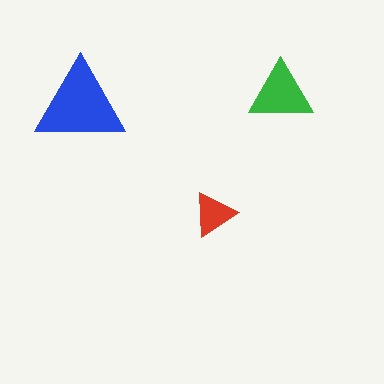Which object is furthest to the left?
The blue triangle is leftmost.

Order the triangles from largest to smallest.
the blue one, the green one, the red one.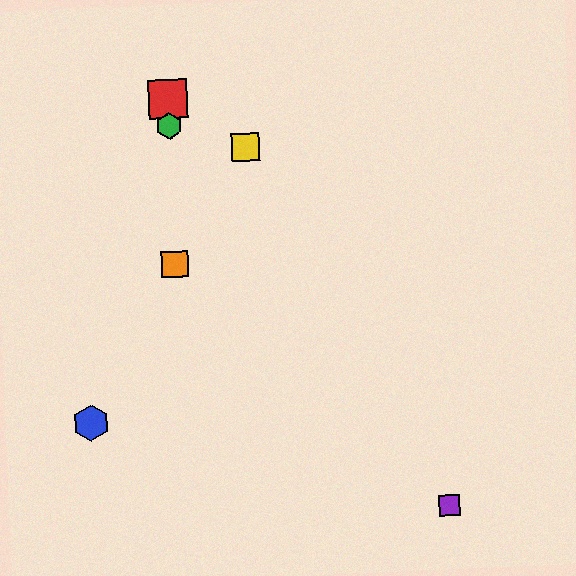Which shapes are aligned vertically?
The red square, the green hexagon, the orange square are aligned vertically.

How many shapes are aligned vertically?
3 shapes (the red square, the green hexagon, the orange square) are aligned vertically.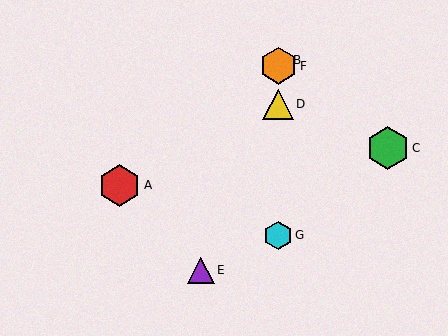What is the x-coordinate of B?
Object B is at x≈278.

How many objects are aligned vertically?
4 objects (B, D, F, G) are aligned vertically.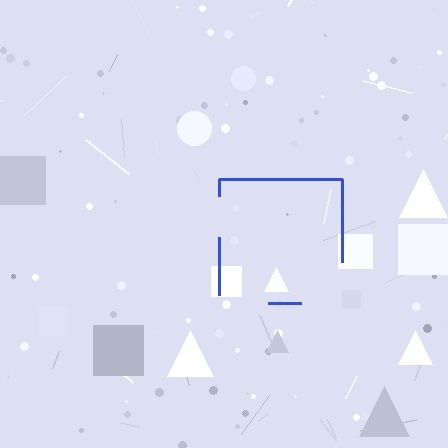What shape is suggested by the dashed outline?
The dashed outline suggests a square.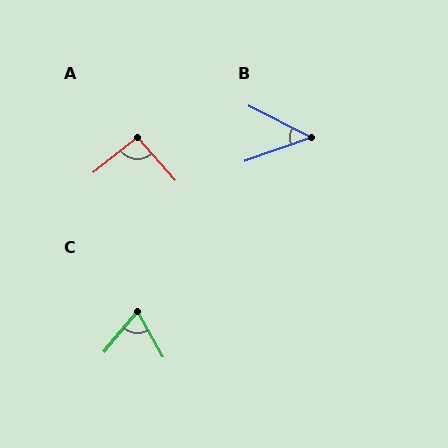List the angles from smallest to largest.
B (46°), C (69°), A (93°).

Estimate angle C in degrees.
Approximately 69 degrees.